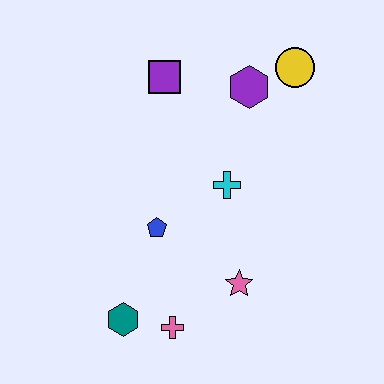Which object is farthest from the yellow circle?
The teal hexagon is farthest from the yellow circle.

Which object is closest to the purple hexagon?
The yellow circle is closest to the purple hexagon.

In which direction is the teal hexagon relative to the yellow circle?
The teal hexagon is below the yellow circle.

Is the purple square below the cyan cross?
No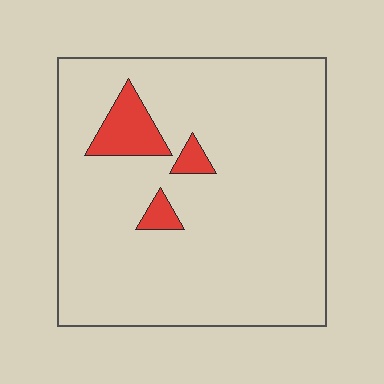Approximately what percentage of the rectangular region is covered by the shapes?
Approximately 10%.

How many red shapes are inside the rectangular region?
3.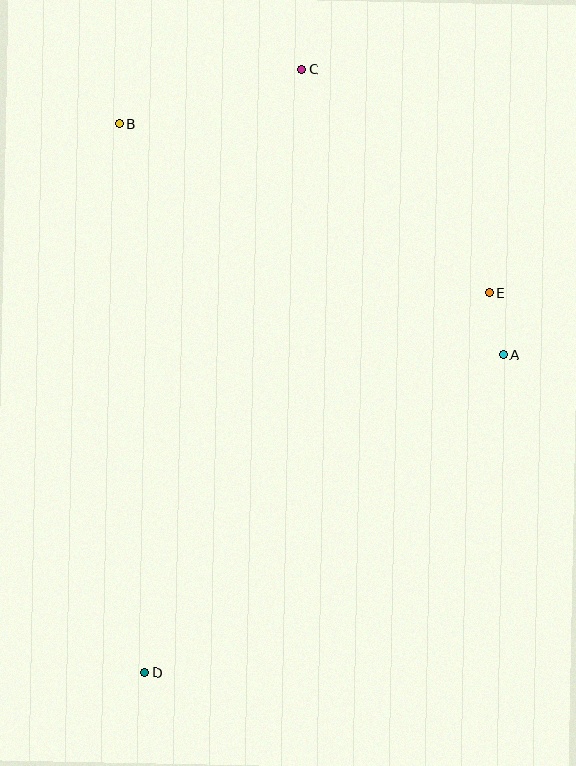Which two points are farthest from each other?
Points C and D are farthest from each other.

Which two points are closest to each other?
Points A and E are closest to each other.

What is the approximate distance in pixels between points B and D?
The distance between B and D is approximately 549 pixels.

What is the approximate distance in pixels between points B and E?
The distance between B and E is approximately 407 pixels.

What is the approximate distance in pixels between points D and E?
The distance between D and E is approximately 513 pixels.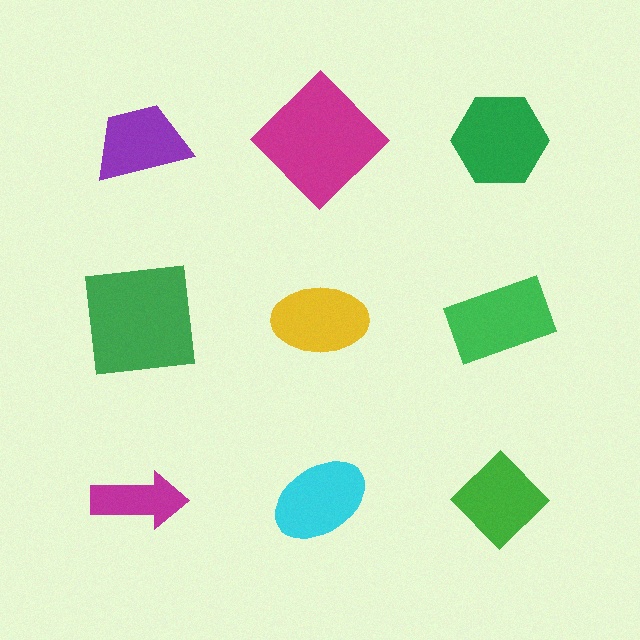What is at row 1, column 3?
A green hexagon.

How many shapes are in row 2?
3 shapes.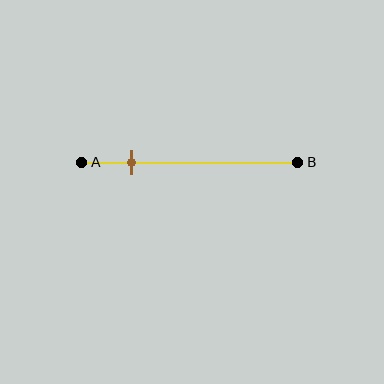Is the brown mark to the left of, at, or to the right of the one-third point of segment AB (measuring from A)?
The brown mark is to the left of the one-third point of segment AB.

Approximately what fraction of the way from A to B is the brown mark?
The brown mark is approximately 25% of the way from A to B.